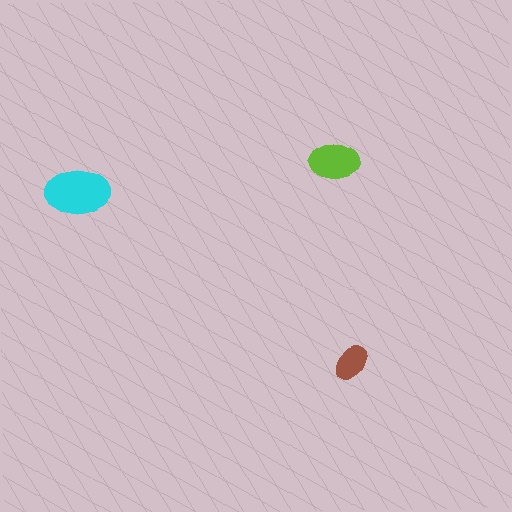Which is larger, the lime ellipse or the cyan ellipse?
The cyan one.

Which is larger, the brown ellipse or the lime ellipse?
The lime one.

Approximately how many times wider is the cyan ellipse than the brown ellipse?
About 1.5 times wider.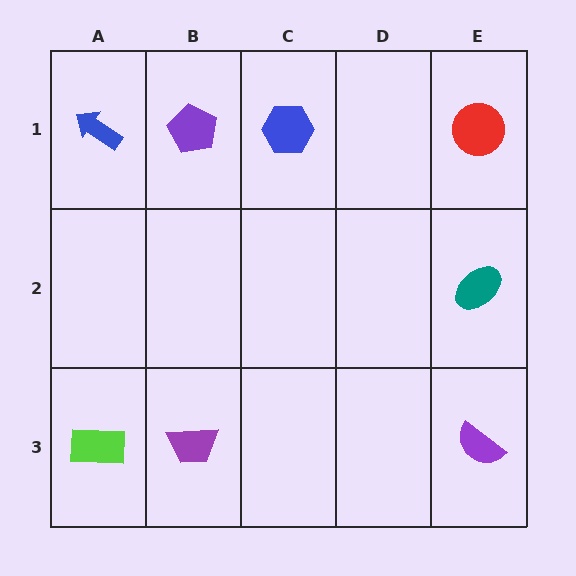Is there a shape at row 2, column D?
No, that cell is empty.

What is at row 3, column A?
A lime rectangle.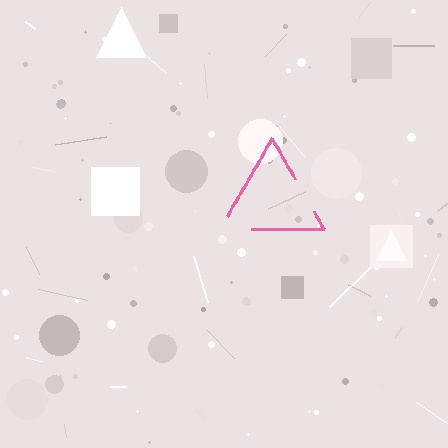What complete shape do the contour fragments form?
The contour fragments form a triangle.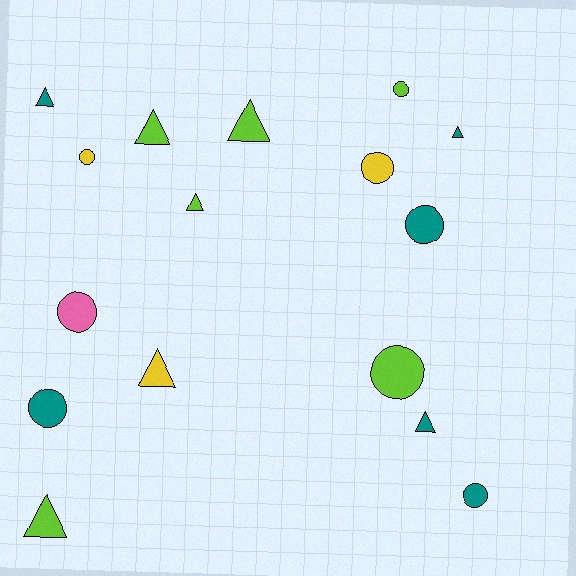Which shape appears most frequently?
Triangle, with 8 objects.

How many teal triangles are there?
There are 3 teal triangles.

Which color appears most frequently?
Lime, with 6 objects.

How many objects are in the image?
There are 16 objects.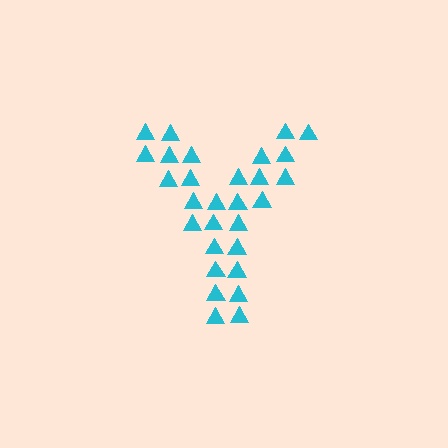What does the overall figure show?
The overall figure shows the letter Y.